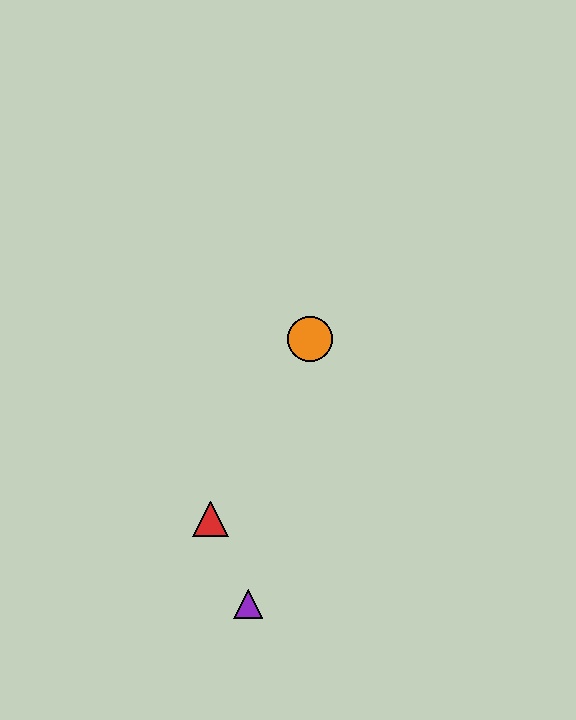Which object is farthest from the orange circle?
The purple triangle is farthest from the orange circle.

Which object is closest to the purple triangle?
The red triangle is closest to the purple triangle.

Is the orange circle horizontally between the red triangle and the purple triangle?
No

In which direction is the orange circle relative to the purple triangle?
The orange circle is above the purple triangle.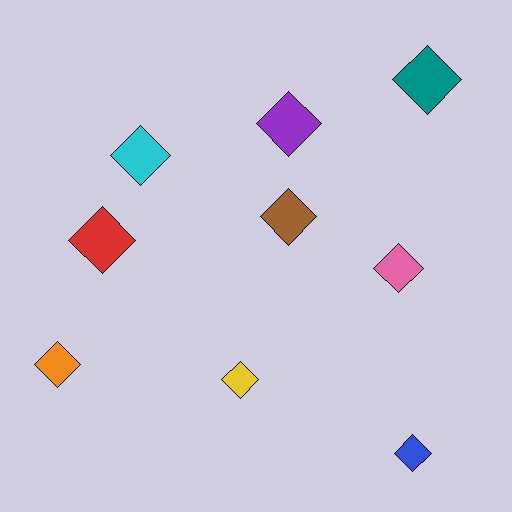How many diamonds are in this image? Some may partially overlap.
There are 9 diamonds.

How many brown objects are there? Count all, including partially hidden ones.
There is 1 brown object.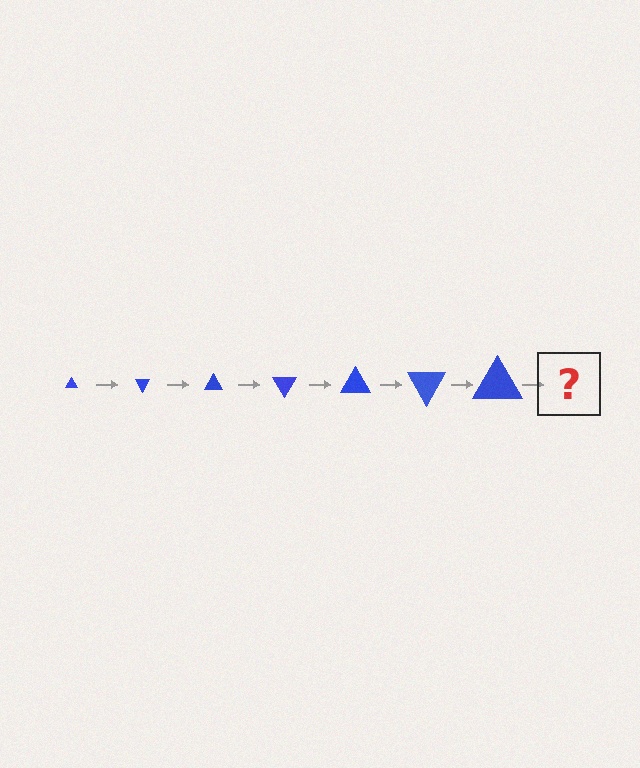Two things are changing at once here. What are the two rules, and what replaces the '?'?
The two rules are that the triangle grows larger each step and it rotates 60 degrees each step. The '?' should be a triangle, larger than the previous one and rotated 420 degrees from the start.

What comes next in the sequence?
The next element should be a triangle, larger than the previous one and rotated 420 degrees from the start.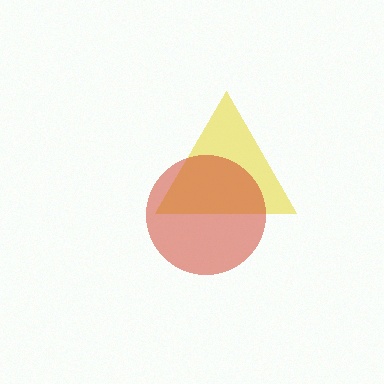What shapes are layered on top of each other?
The layered shapes are: a yellow triangle, a red circle.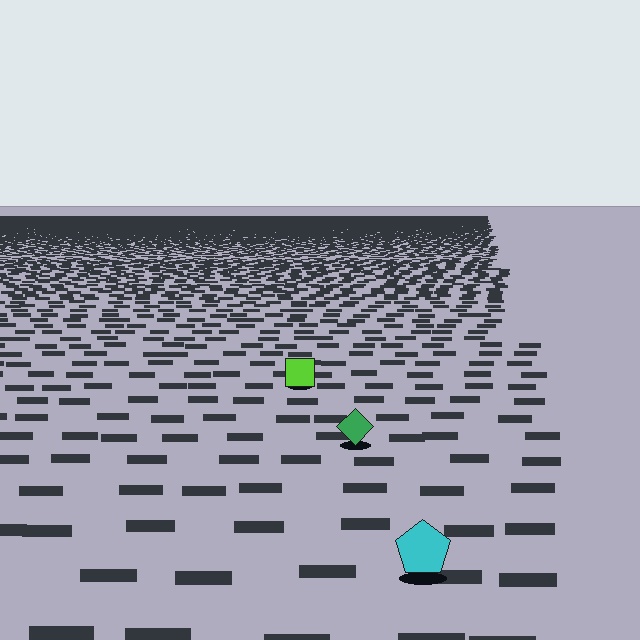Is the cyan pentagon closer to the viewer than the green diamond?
Yes. The cyan pentagon is closer — you can tell from the texture gradient: the ground texture is coarser near it.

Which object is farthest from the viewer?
The lime square is farthest from the viewer. It appears smaller and the ground texture around it is denser.